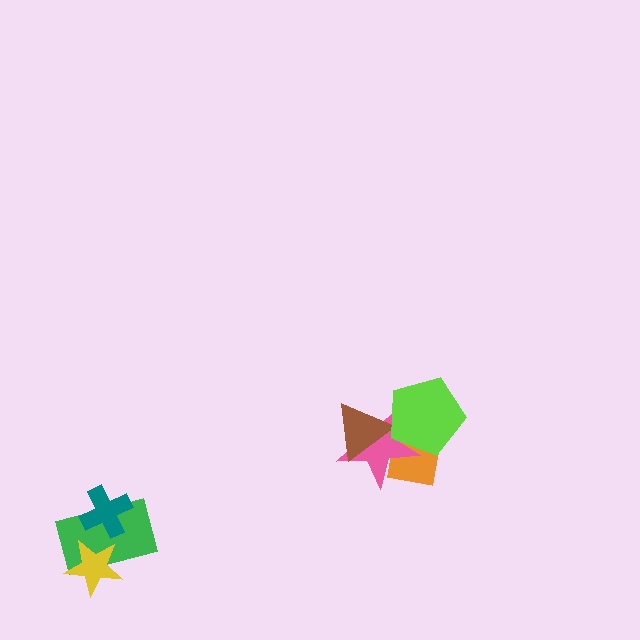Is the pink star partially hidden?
Yes, it is partially covered by another shape.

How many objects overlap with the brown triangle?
2 objects overlap with the brown triangle.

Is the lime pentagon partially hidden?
No, no other shape covers it.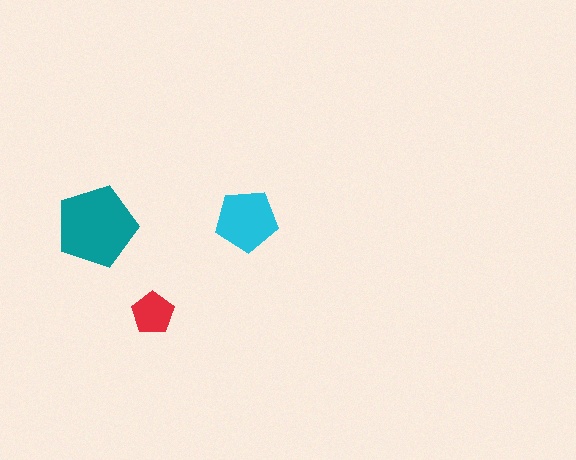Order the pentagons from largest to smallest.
the teal one, the cyan one, the red one.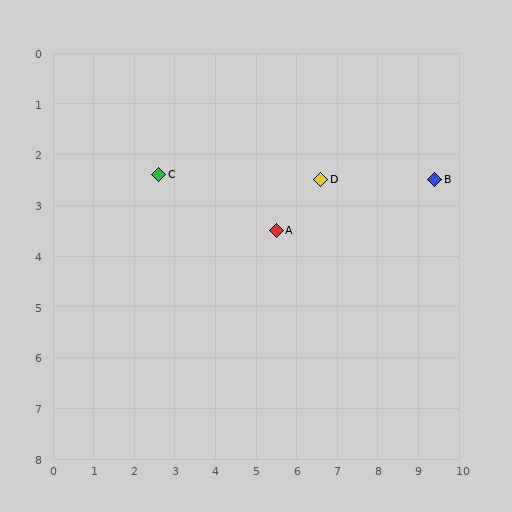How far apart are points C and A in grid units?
Points C and A are about 3.1 grid units apart.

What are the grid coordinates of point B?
Point B is at approximately (9.4, 2.5).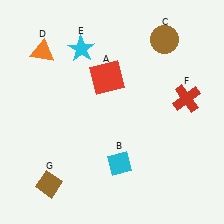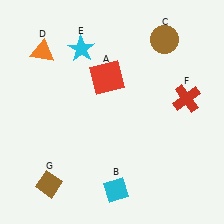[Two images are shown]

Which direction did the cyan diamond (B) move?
The cyan diamond (B) moved down.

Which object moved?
The cyan diamond (B) moved down.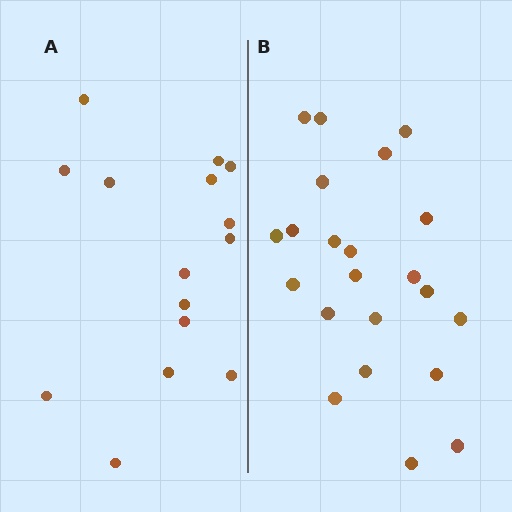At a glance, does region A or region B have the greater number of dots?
Region B (the right region) has more dots.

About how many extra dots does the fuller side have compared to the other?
Region B has roughly 8 or so more dots than region A.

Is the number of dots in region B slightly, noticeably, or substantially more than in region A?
Region B has substantially more. The ratio is roughly 1.5 to 1.